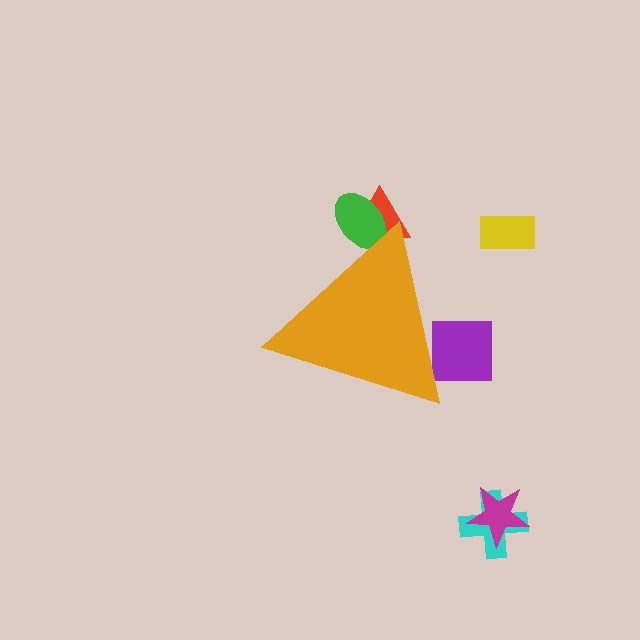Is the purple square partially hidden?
Yes, the purple square is partially hidden behind the orange triangle.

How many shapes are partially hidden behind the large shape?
3 shapes are partially hidden.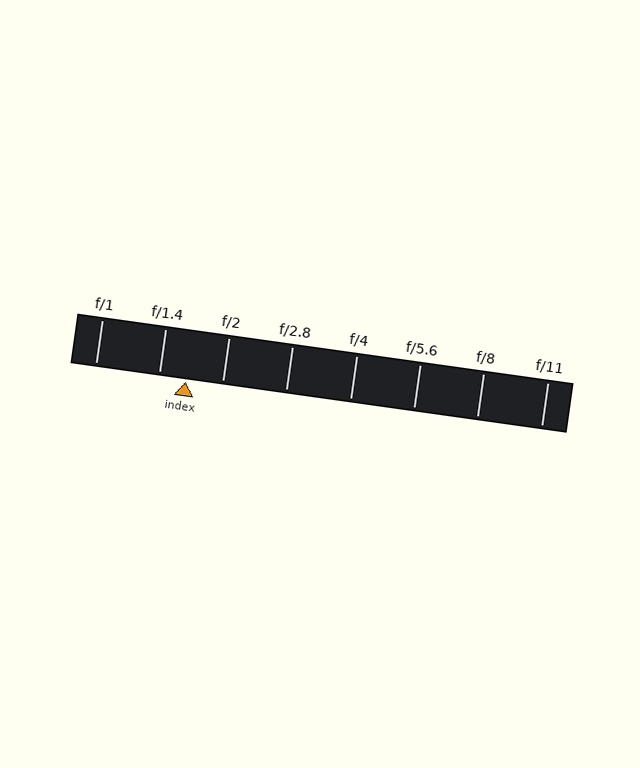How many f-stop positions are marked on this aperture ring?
There are 8 f-stop positions marked.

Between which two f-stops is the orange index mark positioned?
The index mark is between f/1.4 and f/2.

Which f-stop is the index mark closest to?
The index mark is closest to f/1.4.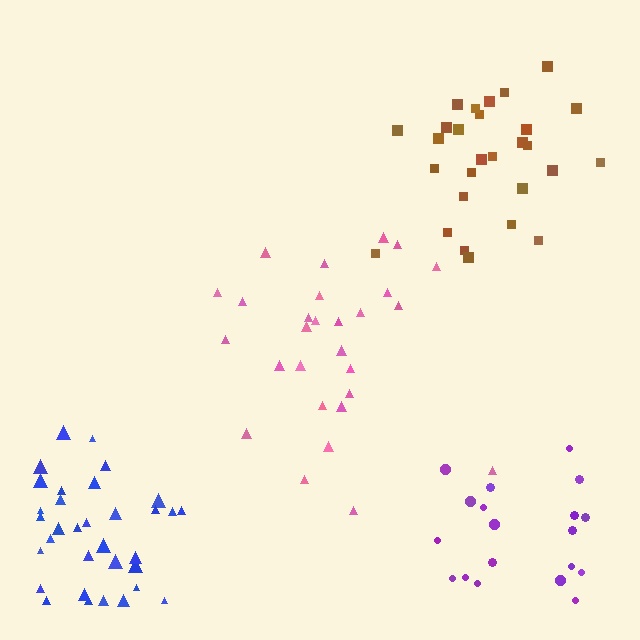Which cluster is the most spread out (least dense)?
Purple.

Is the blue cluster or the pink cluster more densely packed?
Blue.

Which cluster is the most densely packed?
Blue.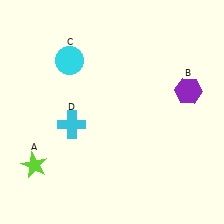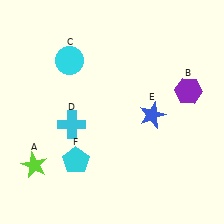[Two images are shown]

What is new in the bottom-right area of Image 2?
A blue star (E) was added in the bottom-right area of Image 2.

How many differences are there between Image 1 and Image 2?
There are 2 differences between the two images.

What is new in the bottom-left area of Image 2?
A cyan pentagon (F) was added in the bottom-left area of Image 2.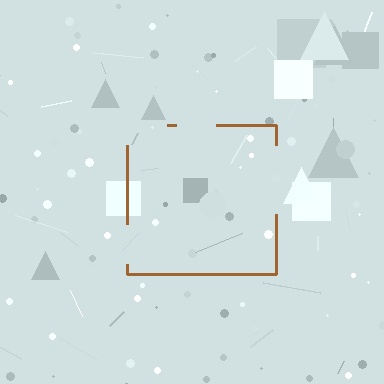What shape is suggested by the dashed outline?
The dashed outline suggests a square.